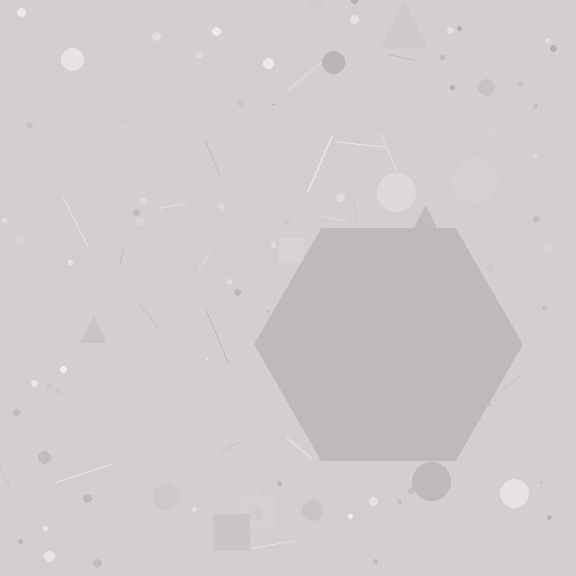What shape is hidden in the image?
A hexagon is hidden in the image.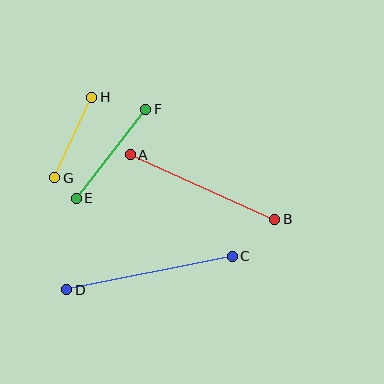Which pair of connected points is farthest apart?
Points C and D are farthest apart.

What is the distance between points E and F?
The distance is approximately 113 pixels.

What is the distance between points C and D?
The distance is approximately 169 pixels.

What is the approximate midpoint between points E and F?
The midpoint is at approximately (111, 154) pixels.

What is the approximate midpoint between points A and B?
The midpoint is at approximately (203, 187) pixels.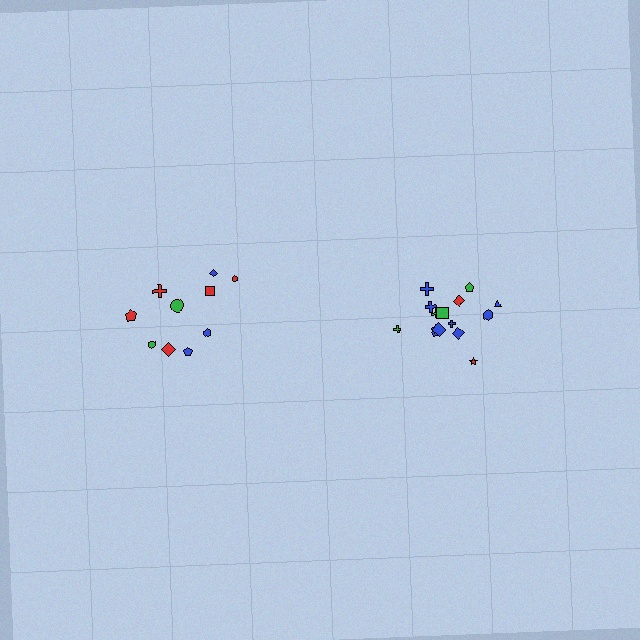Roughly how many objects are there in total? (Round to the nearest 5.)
Roughly 25 objects in total.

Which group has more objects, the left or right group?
The right group.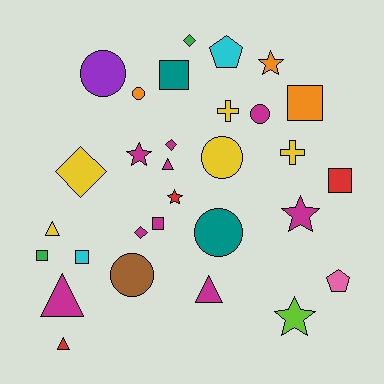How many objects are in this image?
There are 30 objects.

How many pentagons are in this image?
There are 2 pentagons.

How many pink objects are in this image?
There is 1 pink object.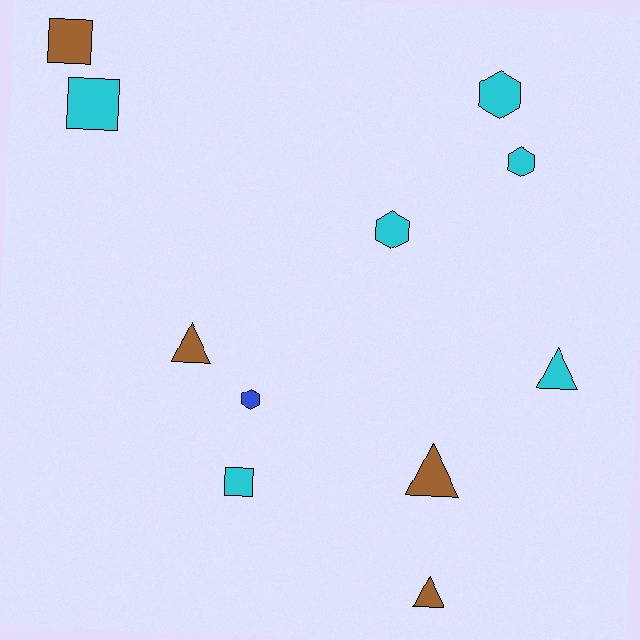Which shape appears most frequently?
Triangle, with 4 objects.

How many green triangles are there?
There are no green triangles.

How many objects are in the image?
There are 11 objects.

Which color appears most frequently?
Cyan, with 6 objects.